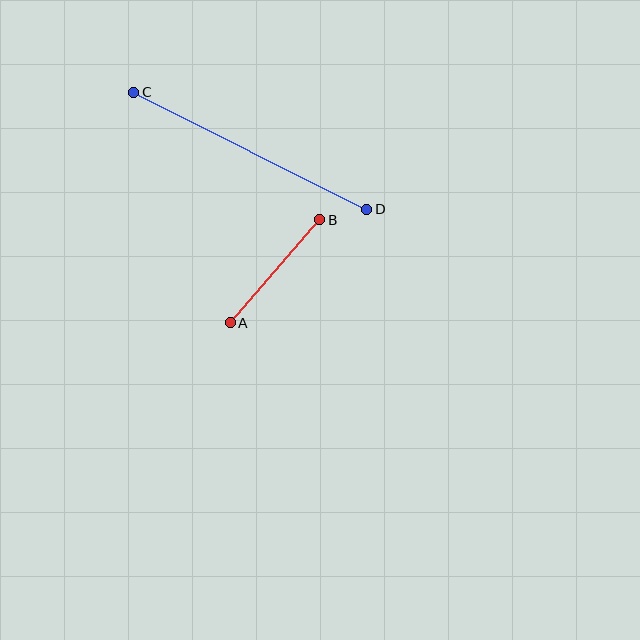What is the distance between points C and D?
The distance is approximately 261 pixels.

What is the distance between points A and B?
The distance is approximately 137 pixels.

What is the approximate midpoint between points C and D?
The midpoint is at approximately (250, 151) pixels.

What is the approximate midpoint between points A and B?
The midpoint is at approximately (275, 271) pixels.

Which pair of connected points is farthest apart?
Points C and D are farthest apart.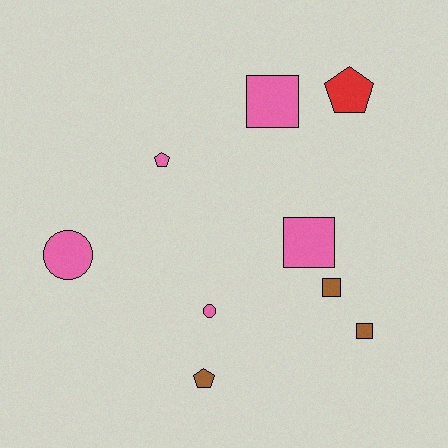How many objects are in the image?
There are 9 objects.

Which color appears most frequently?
Pink, with 5 objects.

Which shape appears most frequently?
Square, with 4 objects.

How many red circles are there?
There are no red circles.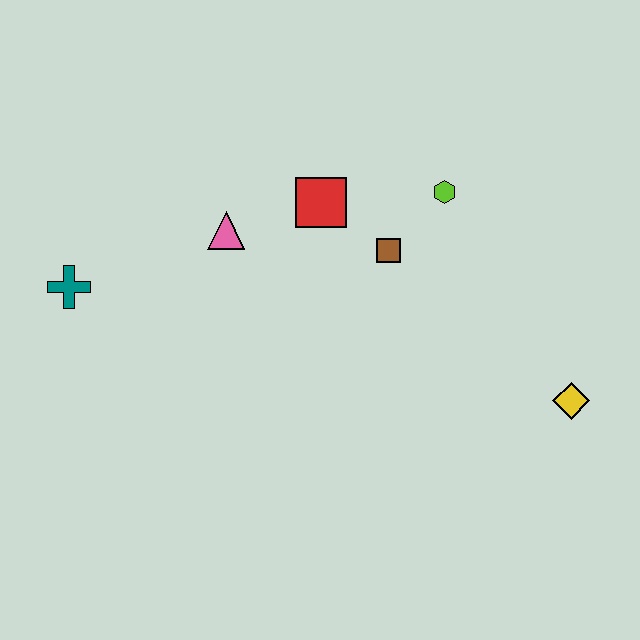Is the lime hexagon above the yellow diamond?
Yes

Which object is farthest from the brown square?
The teal cross is farthest from the brown square.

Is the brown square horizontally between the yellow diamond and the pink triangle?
Yes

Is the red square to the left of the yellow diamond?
Yes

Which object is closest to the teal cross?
The pink triangle is closest to the teal cross.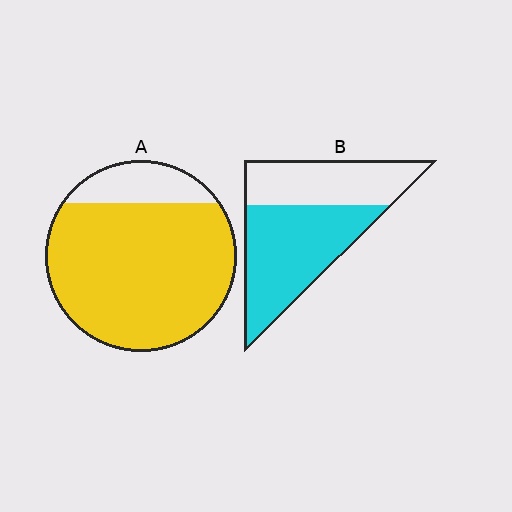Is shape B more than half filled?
Yes.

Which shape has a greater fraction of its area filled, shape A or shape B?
Shape A.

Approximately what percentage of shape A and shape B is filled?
A is approximately 85% and B is approximately 60%.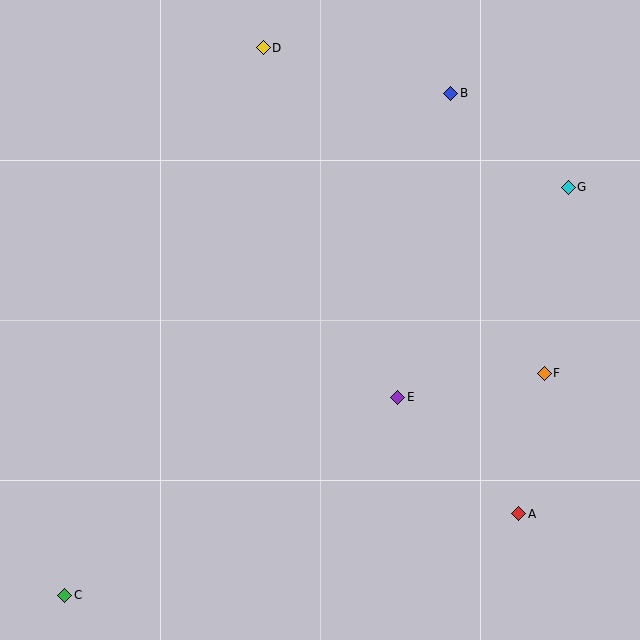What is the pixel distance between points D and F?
The distance between D and F is 430 pixels.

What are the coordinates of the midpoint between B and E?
The midpoint between B and E is at (424, 245).